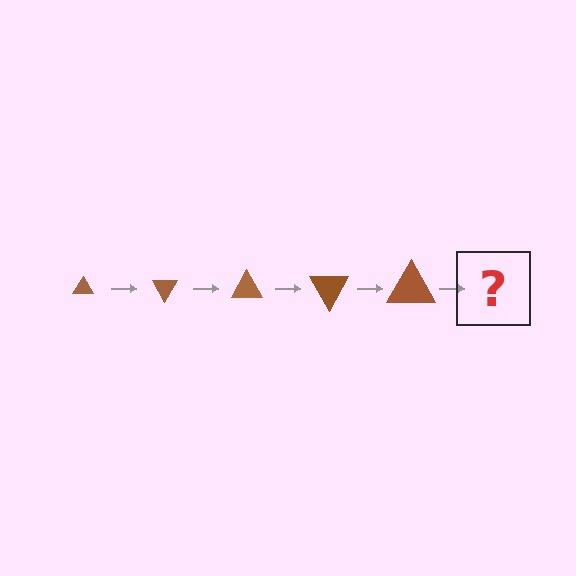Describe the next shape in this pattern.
It should be a triangle, larger than the previous one and rotated 300 degrees from the start.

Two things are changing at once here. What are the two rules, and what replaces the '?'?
The two rules are that the triangle grows larger each step and it rotates 60 degrees each step. The '?' should be a triangle, larger than the previous one and rotated 300 degrees from the start.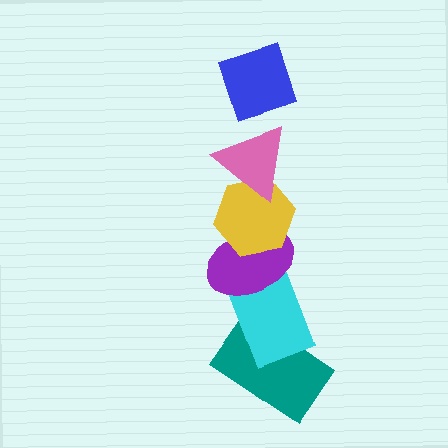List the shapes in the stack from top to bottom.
From top to bottom: the blue diamond, the pink triangle, the yellow hexagon, the purple ellipse, the cyan rectangle, the teal rectangle.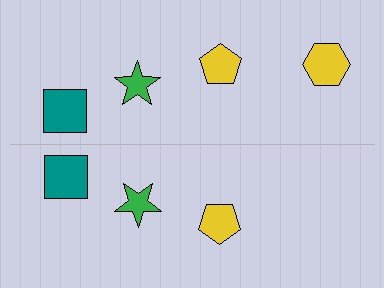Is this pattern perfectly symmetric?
No, the pattern is not perfectly symmetric. A yellow hexagon is missing from the bottom side.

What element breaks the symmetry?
A yellow hexagon is missing from the bottom side.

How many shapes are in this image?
There are 7 shapes in this image.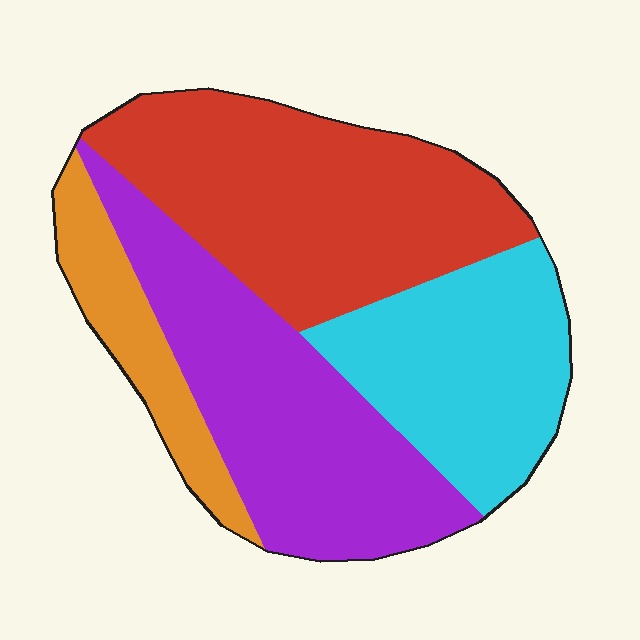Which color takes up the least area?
Orange, at roughly 10%.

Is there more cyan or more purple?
Purple.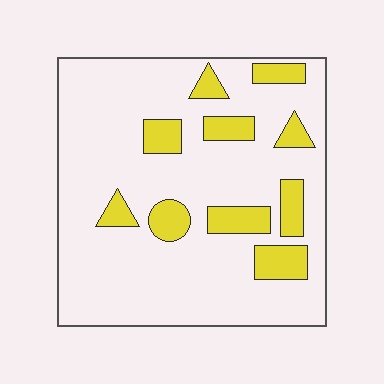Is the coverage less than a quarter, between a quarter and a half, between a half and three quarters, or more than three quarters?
Less than a quarter.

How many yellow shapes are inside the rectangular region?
10.